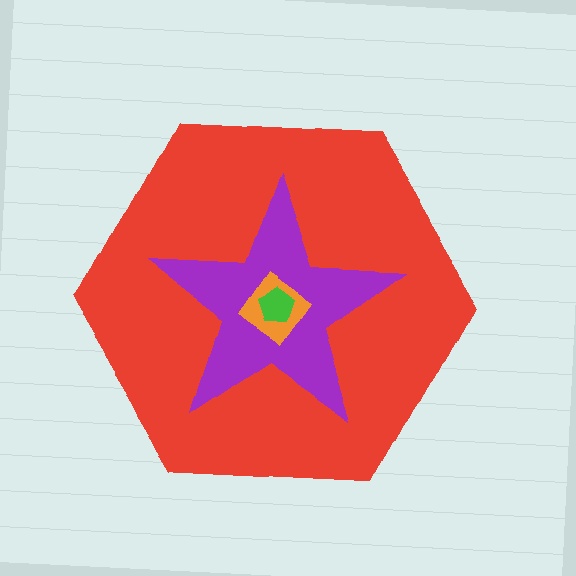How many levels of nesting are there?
4.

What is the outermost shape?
The red hexagon.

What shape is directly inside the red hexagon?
The purple star.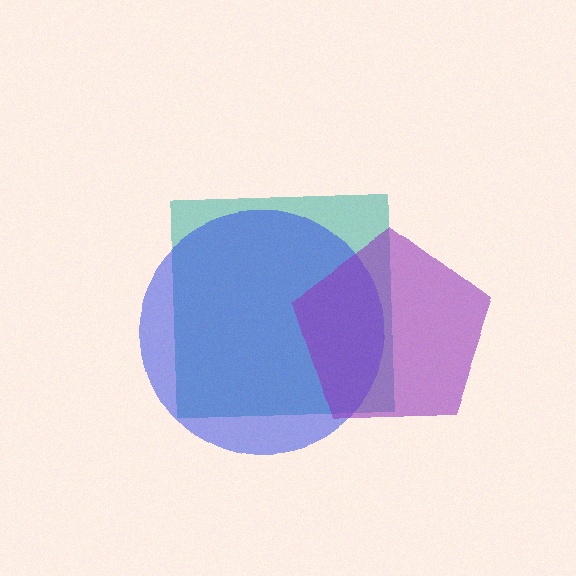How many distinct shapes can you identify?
There are 3 distinct shapes: a teal square, a blue circle, a purple pentagon.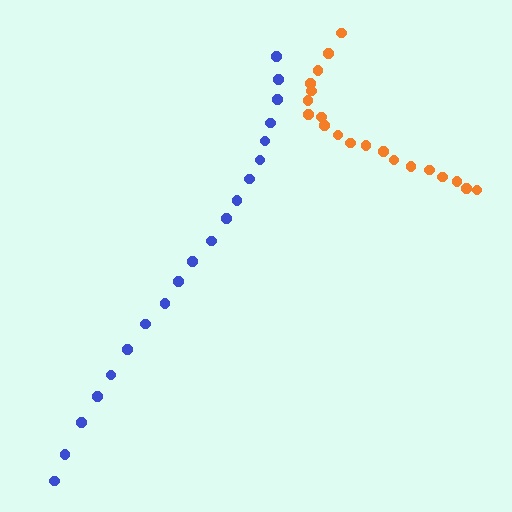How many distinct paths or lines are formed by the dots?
There are 2 distinct paths.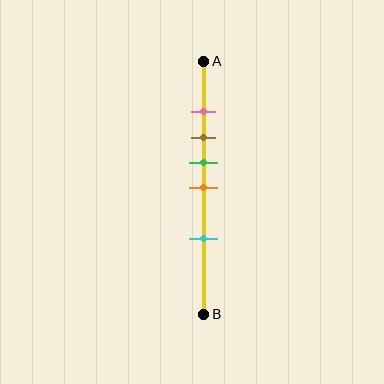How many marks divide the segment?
There are 5 marks dividing the segment.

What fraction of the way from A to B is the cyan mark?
The cyan mark is approximately 70% (0.7) of the way from A to B.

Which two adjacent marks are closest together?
The pink and brown marks are the closest adjacent pair.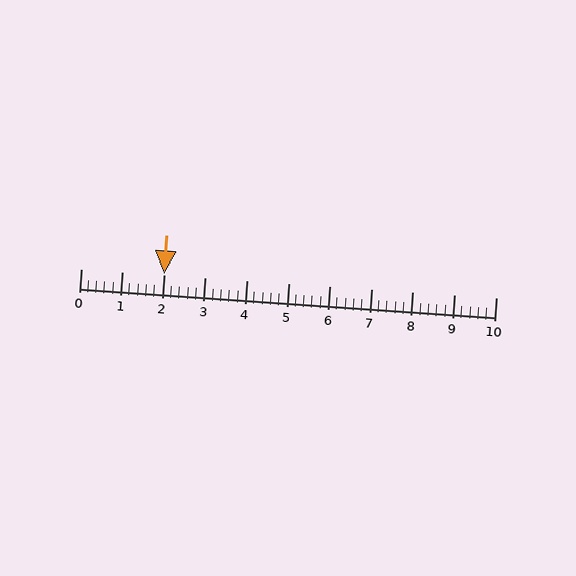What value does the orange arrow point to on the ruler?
The orange arrow points to approximately 2.0.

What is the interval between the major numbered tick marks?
The major tick marks are spaced 1 units apart.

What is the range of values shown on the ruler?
The ruler shows values from 0 to 10.